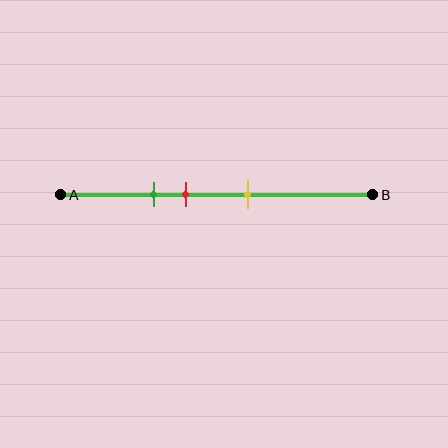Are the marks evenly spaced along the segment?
Yes, the marks are approximately evenly spaced.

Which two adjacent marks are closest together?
The green and red marks are the closest adjacent pair.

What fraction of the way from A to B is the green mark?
The green mark is approximately 30% (0.3) of the way from A to B.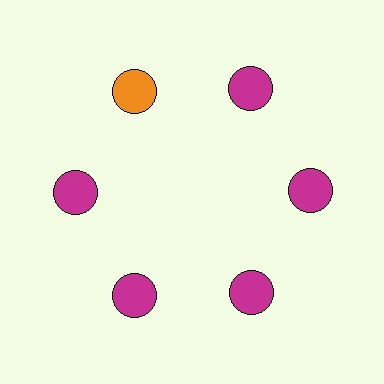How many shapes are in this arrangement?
There are 6 shapes arranged in a ring pattern.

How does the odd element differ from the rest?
It has a different color: orange instead of magenta.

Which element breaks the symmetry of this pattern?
The orange circle at roughly the 11 o'clock position breaks the symmetry. All other shapes are magenta circles.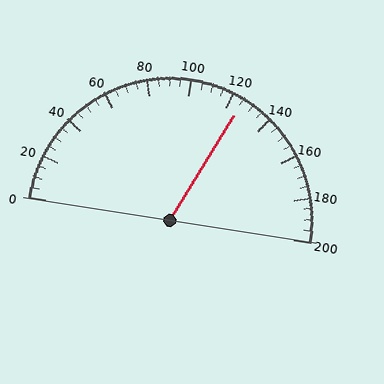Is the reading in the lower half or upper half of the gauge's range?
The reading is in the upper half of the range (0 to 200).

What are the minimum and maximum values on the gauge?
The gauge ranges from 0 to 200.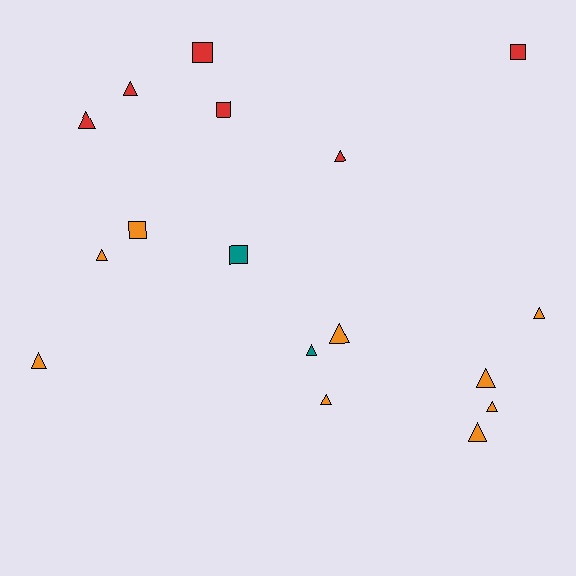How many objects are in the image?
There are 17 objects.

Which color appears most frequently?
Orange, with 9 objects.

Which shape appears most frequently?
Triangle, with 12 objects.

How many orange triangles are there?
There are 8 orange triangles.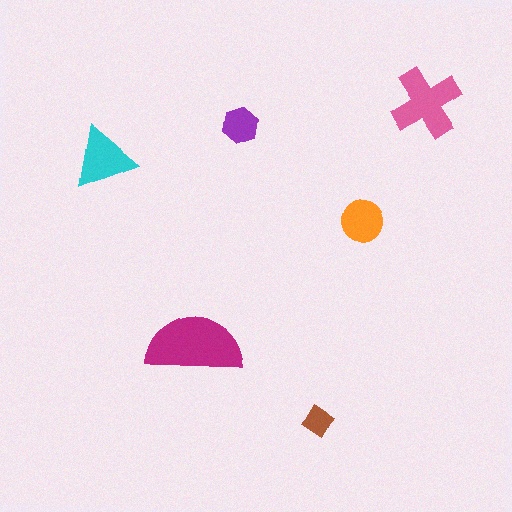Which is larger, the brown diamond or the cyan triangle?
The cyan triangle.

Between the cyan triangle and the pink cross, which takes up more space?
The pink cross.